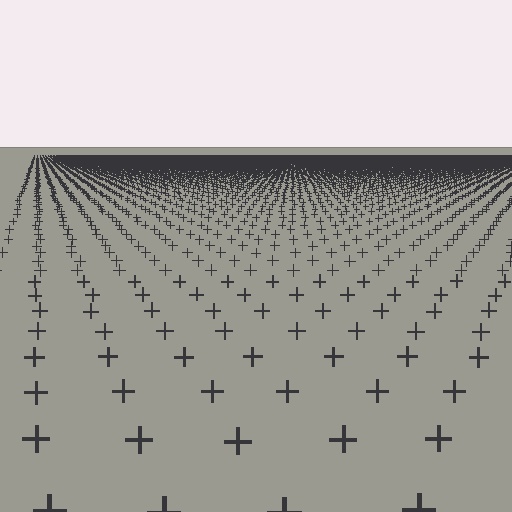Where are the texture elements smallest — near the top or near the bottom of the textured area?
Near the top.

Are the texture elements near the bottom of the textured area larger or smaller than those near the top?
Larger. Near the bottom, elements are closer to the viewer and appear at a bigger on-screen size.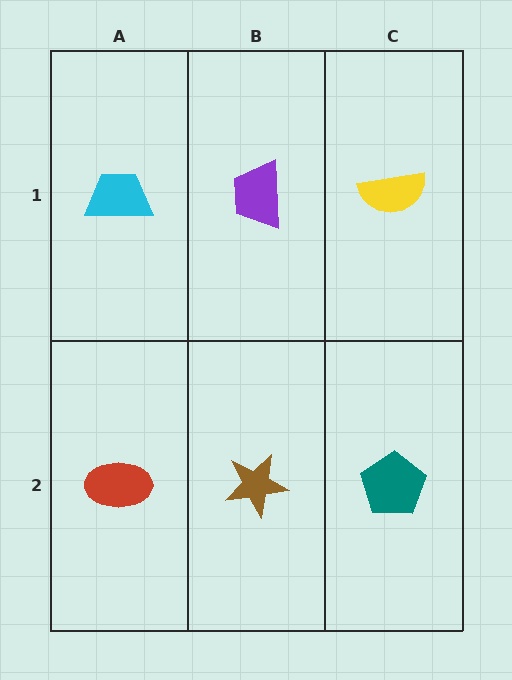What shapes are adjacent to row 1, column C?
A teal pentagon (row 2, column C), a purple trapezoid (row 1, column B).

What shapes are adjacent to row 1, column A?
A red ellipse (row 2, column A), a purple trapezoid (row 1, column B).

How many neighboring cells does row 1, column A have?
2.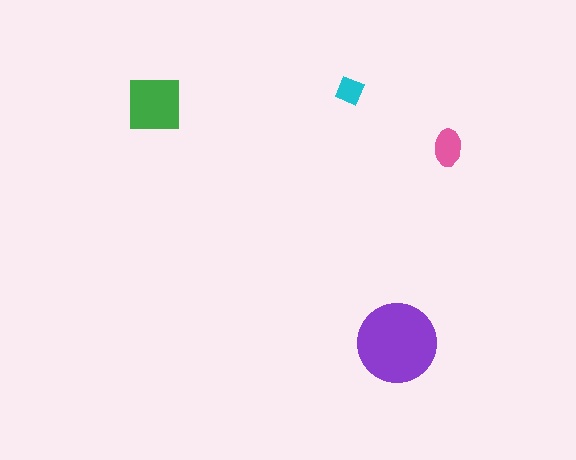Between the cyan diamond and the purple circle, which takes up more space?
The purple circle.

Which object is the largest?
The purple circle.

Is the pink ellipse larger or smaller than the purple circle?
Smaller.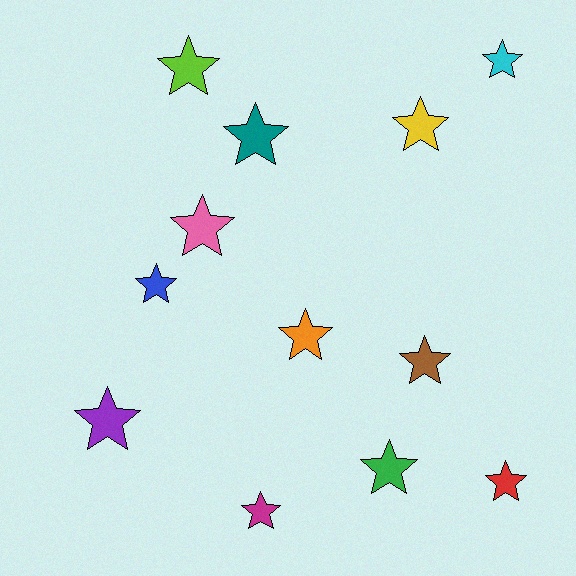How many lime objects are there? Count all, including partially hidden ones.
There is 1 lime object.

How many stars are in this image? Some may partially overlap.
There are 12 stars.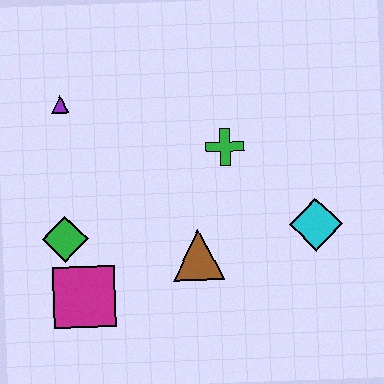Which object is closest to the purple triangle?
The green diamond is closest to the purple triangle.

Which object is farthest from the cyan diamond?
The purple triangle is farthest from the cyan diamond.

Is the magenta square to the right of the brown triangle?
No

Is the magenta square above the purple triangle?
No